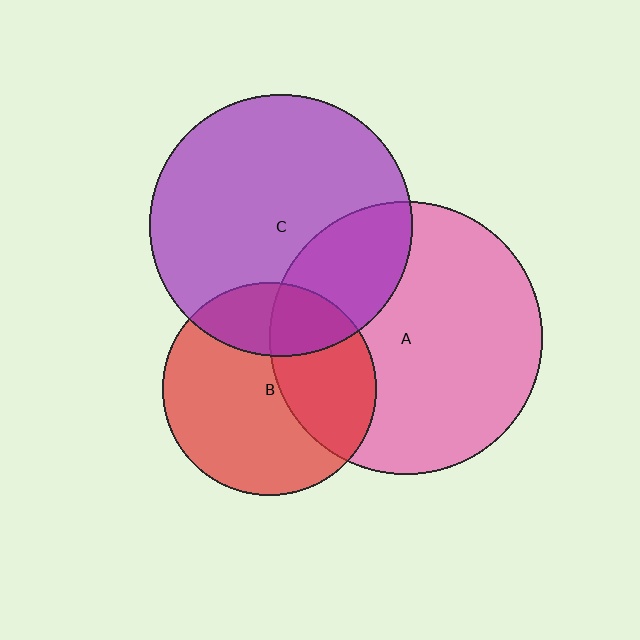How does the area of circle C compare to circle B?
Approximately 1.5 times.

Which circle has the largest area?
Circle A (pink).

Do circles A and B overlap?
Yes.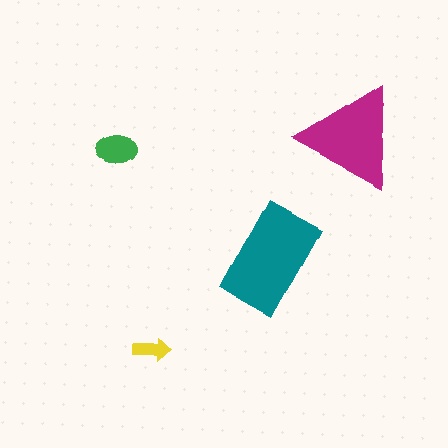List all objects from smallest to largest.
The yellow arrow, the green ellipse, the magenta triangle, the teal rectangle.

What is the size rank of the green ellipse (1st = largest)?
3rd.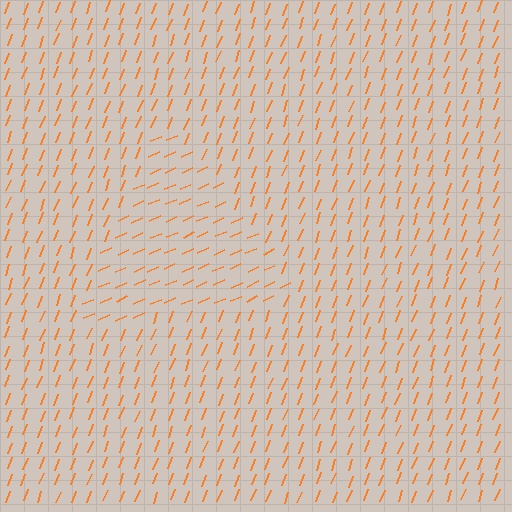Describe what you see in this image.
The image is filled with small orange line segments. A triangle region in the image has lines oriented differently from the surrounding lines, creating a visible texture boundary.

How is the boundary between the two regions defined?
The boundary is defined purely by a change in line orientation (approximately 45 degrees difference). All lines are the same color and thickness.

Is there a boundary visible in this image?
Yes, there is a texture boundary formed by a change in line orientation.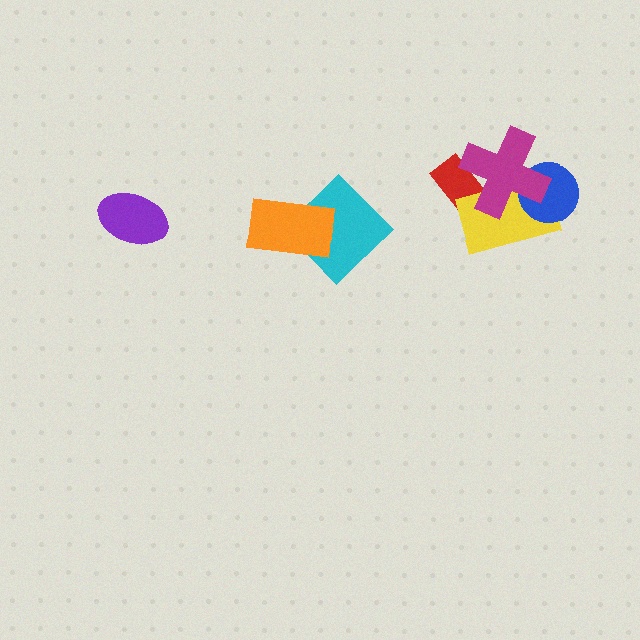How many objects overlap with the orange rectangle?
1 object overlaps with the orange rectangle.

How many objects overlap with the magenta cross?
3 objects overlap with the magenta cross.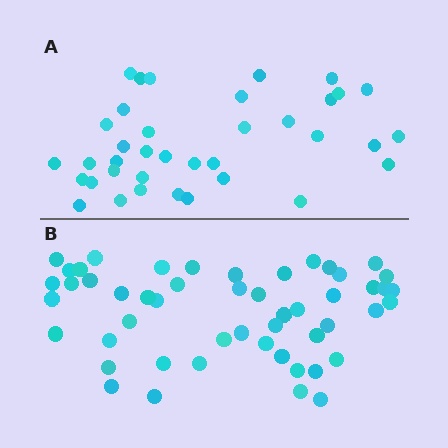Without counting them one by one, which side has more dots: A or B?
Region B (the bottom region) has more dots.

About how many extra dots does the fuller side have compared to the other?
Region B has approximately 15 more dots than region A.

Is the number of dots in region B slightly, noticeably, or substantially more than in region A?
Region B has noticeably more, but not dramatically so. The ratio is roughly 1.4 to 1.